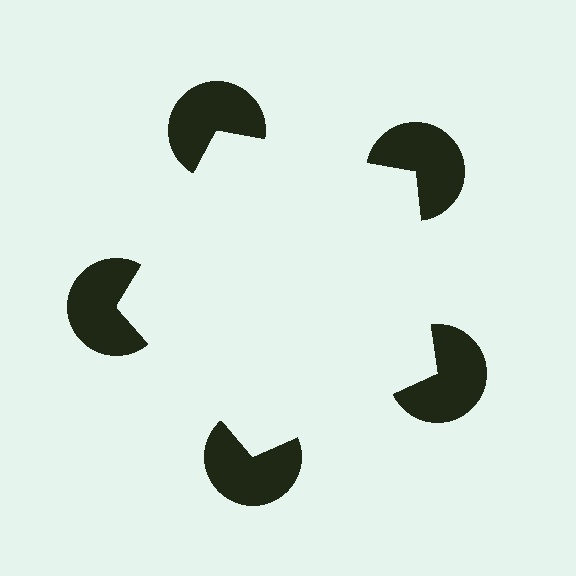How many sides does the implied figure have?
5 sides.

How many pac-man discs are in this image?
There are 5 — one at each vertex of the illusory pentagon.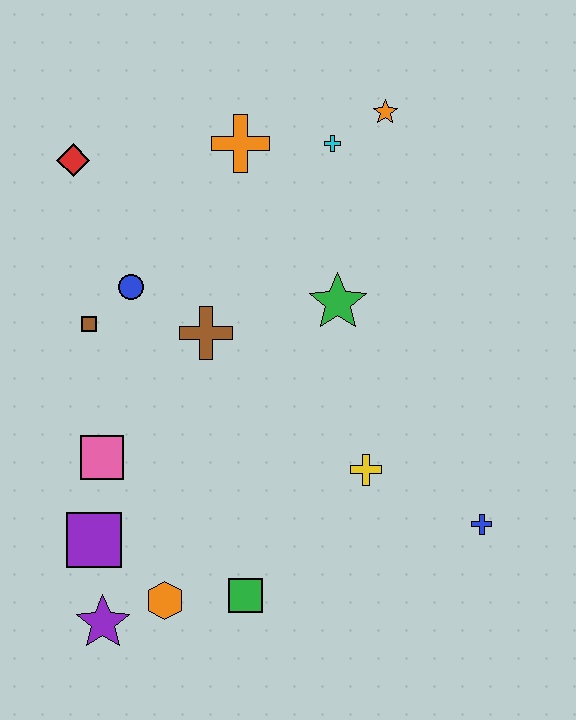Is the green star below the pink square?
No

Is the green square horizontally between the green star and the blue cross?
No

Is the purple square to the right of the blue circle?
No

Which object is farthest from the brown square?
The blue cross is farthest from the brown square.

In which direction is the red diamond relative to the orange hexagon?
The red diamond is above the orange hexagon.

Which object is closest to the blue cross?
The yellow cross is closest to the blue cross.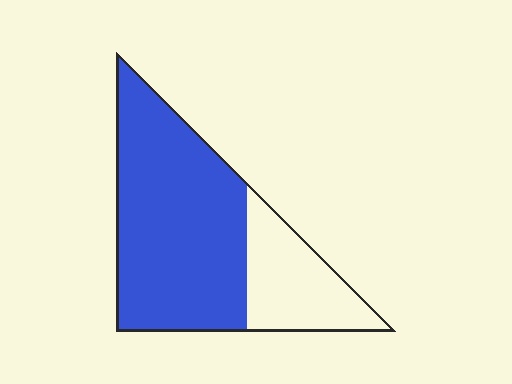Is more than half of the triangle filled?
Yes.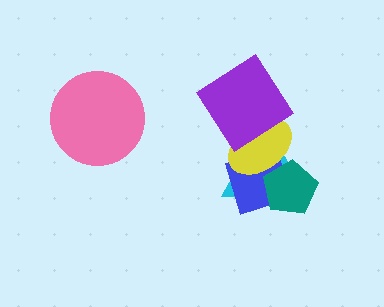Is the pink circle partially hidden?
No, no other shape covers it.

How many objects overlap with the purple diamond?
2 objects overlap with the purple diamond.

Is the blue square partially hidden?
Yes, it is partially covered by another shape.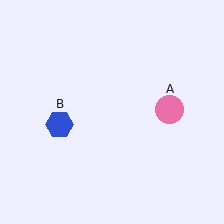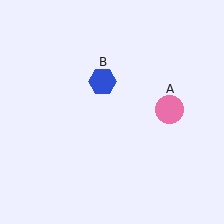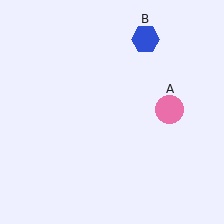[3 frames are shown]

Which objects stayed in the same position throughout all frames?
Pink circle (object A) remained stationary.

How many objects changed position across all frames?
1 object changed position: blue hexagon (object B).